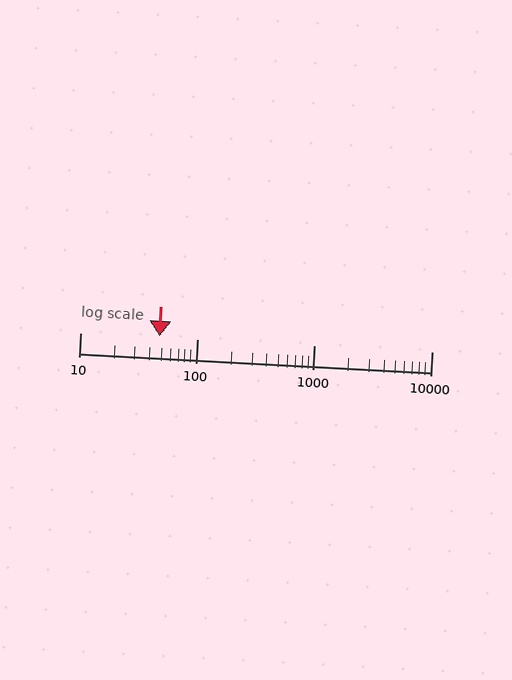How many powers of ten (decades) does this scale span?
The scale spans 3 decades, from 10 to 10000.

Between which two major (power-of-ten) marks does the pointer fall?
The pointer is between 10 and 100.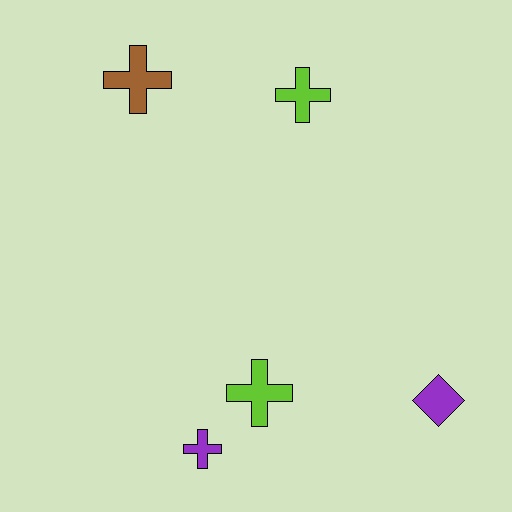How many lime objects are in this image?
There are 2 lime objects.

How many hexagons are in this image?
There are no hexagons.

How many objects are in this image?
There are 5 objects.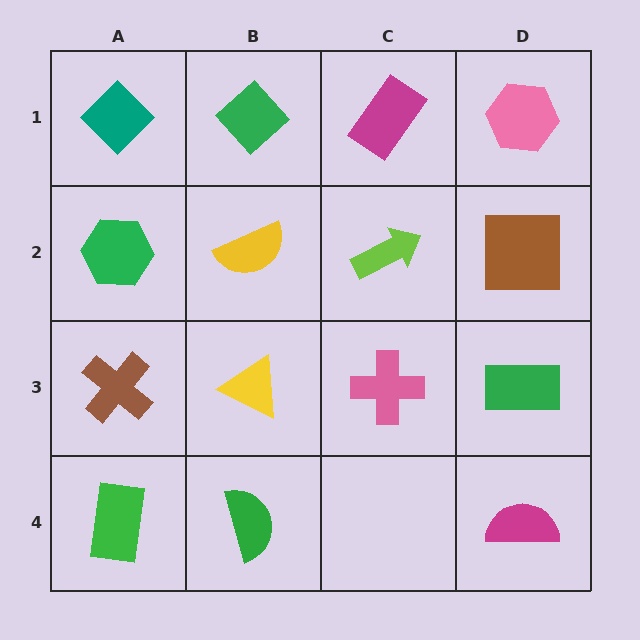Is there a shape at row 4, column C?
No, that cell is empty.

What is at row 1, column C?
A magenta rectangle.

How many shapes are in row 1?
4 shapes.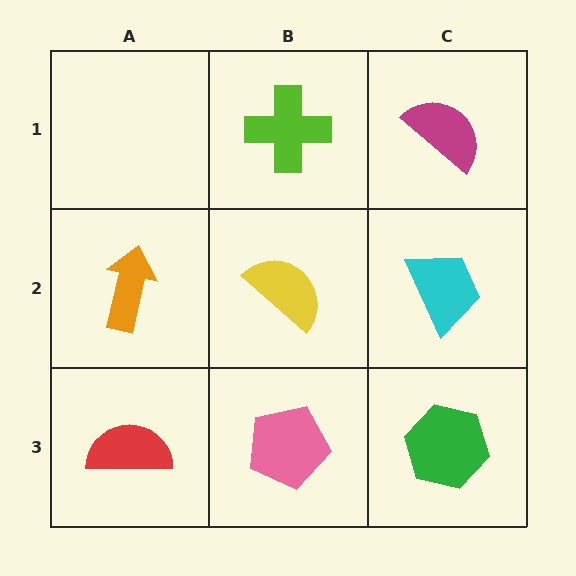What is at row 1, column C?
A magenta semicircle.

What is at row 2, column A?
An orange arrow.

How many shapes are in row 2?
3 shapes.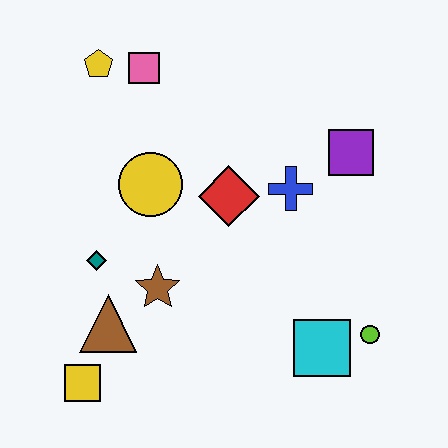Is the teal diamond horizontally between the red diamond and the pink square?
No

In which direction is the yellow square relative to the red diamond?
The yellow square is below the red diamond.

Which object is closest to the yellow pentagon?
The pink square is closest to the yellow pentagon.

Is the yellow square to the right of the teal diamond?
No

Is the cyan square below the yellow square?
No